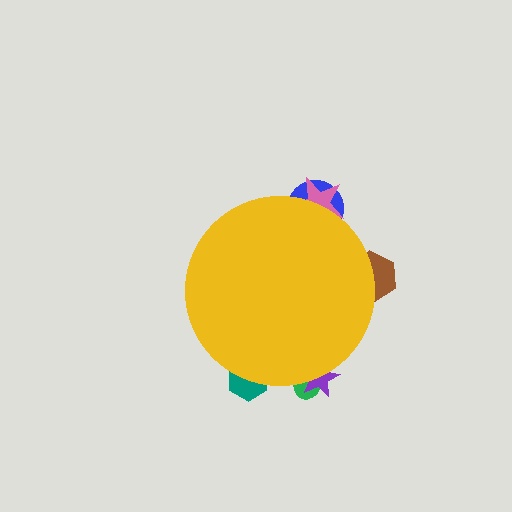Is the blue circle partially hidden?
Yes, the blue circle is partially hidden behind the yellow circle.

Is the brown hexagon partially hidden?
Yes, the brown hexagon is partially hidden behind the yellow circle.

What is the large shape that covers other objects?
A yellow circle.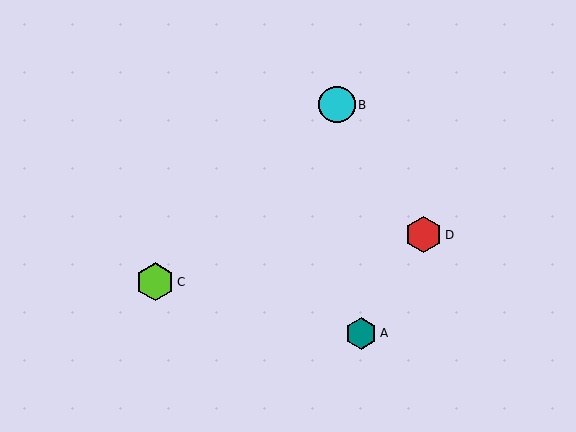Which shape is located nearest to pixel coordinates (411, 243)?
The red hexagon (labeled D) at (423, 235) is nearest to that location.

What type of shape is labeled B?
Shape B is a cyan circle.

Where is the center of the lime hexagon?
The center of the lime hexagon is at (155, 282).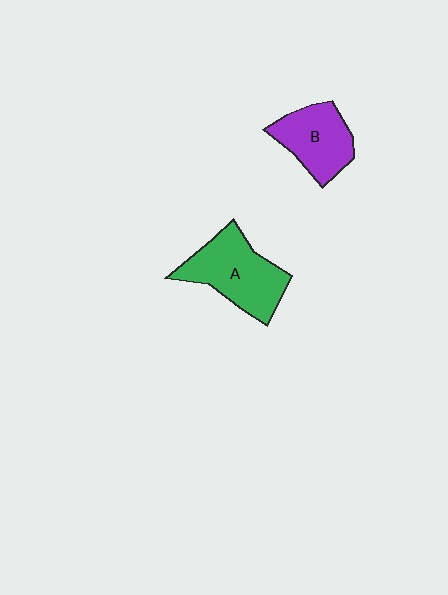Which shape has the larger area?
Shape A (green).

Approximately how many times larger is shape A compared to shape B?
Approximately 1.3 times.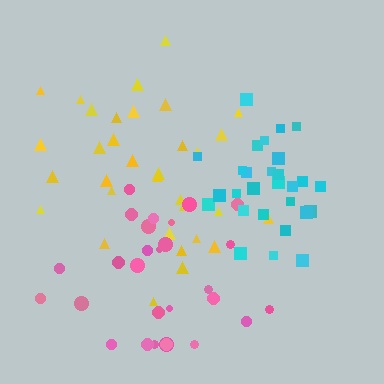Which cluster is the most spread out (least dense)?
Pink.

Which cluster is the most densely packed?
Cyan.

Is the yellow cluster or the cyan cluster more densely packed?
Cyan.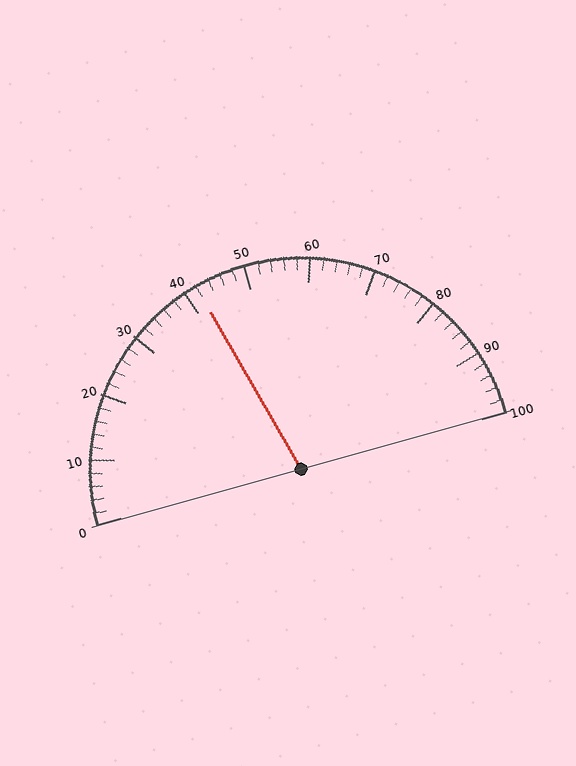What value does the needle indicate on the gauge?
The needle indicates approximately 42.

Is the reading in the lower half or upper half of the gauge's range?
The reading is in the lower half of the range (0 to 100).